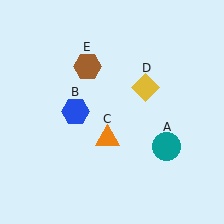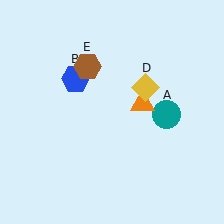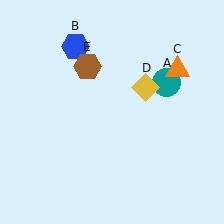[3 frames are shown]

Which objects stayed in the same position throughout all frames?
Yellow diamond (object D) and brown hexagon (object E) remained stationary.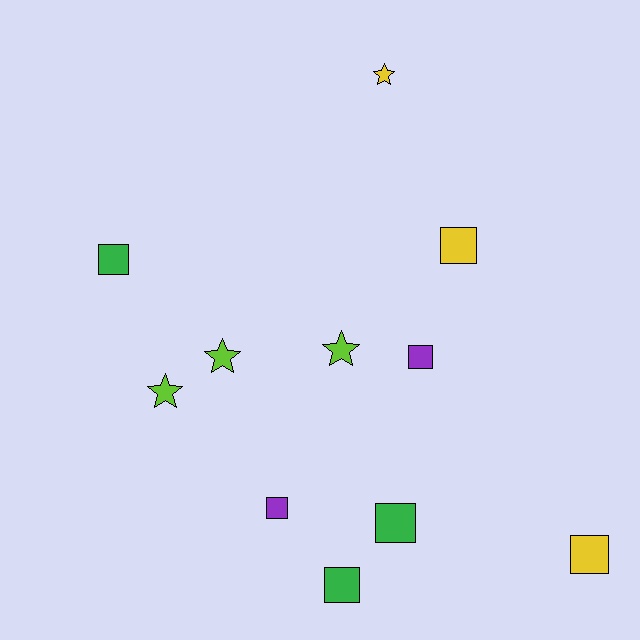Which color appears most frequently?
Yellow, with 3 objects.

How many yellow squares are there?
There are 2 yellow squares.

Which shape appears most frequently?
Square, with 7 objects.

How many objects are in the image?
There are 11 objects.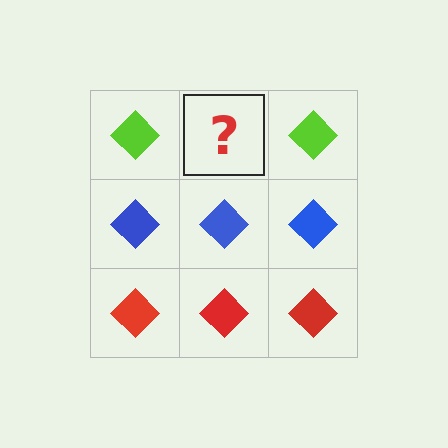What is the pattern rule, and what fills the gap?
The rule is that each row has a consistent color. The gap should be filled with a lime diamond.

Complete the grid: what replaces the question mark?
The question mark should be replaced with a lime diamond.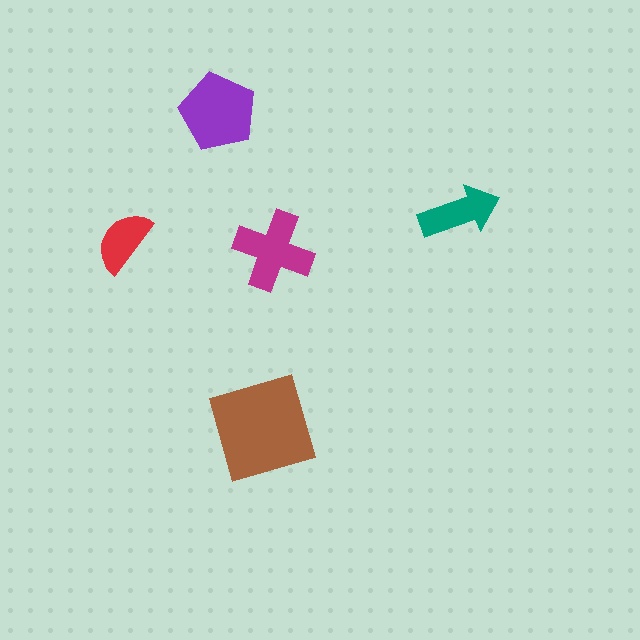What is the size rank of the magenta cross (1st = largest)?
3rd.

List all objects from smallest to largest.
The red semicircle, the teal arrow, the magenta cross, the purple pentagon, the brown diamond.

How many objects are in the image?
There are 5 objects in the image.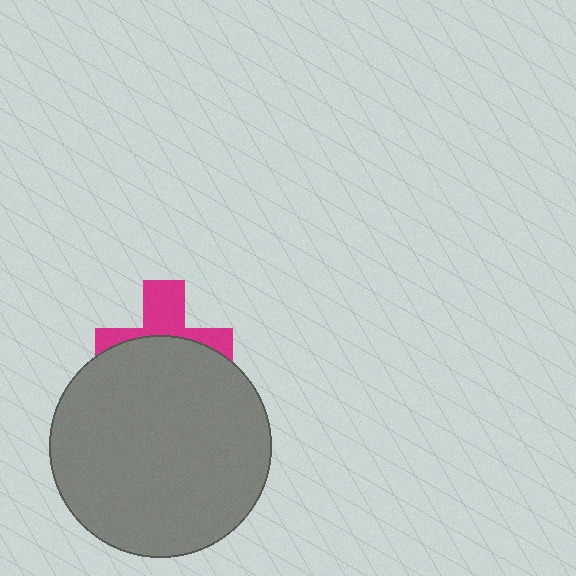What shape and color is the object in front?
The object in front is a gray circle.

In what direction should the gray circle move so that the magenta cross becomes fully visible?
The gray circle should move down. That is the shortest direction to clear the overlap and leave the magenta cross fully visible.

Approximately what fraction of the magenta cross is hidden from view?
Roughly 58% of the magenta cross is hidden behind the gray circle.